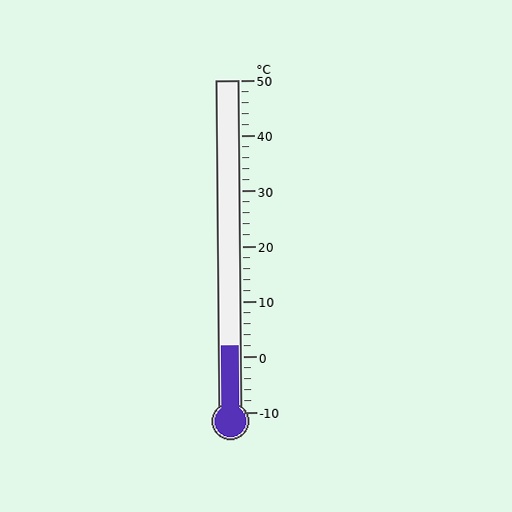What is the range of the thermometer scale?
The thermometer scale ranges from -10°C to 50°C.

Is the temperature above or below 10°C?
The temperature is below 10°C.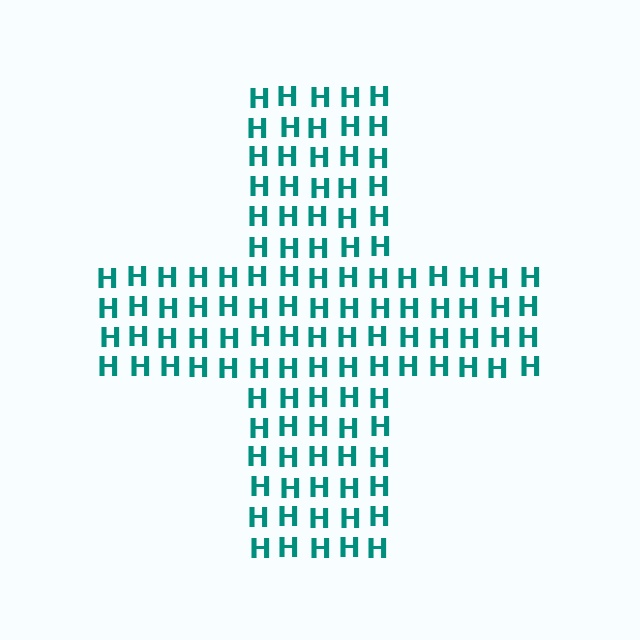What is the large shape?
The large shape is a cross.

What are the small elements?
The small elements are letter H's.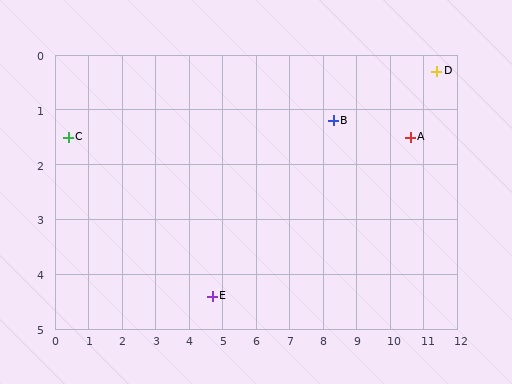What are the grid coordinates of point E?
Point E is at approximately (4.7, 4.4).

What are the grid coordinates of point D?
Point D is at approximately (11.4, 0.3).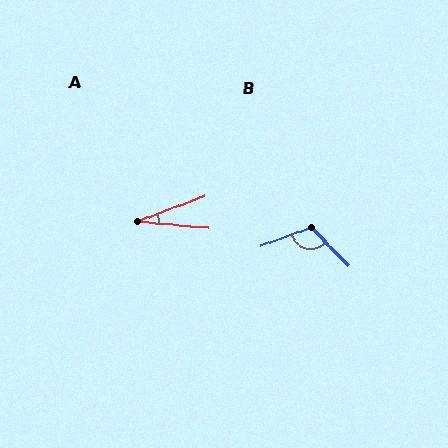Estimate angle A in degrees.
Approximately 26 degrees.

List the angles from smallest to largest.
A (26°), B (113°).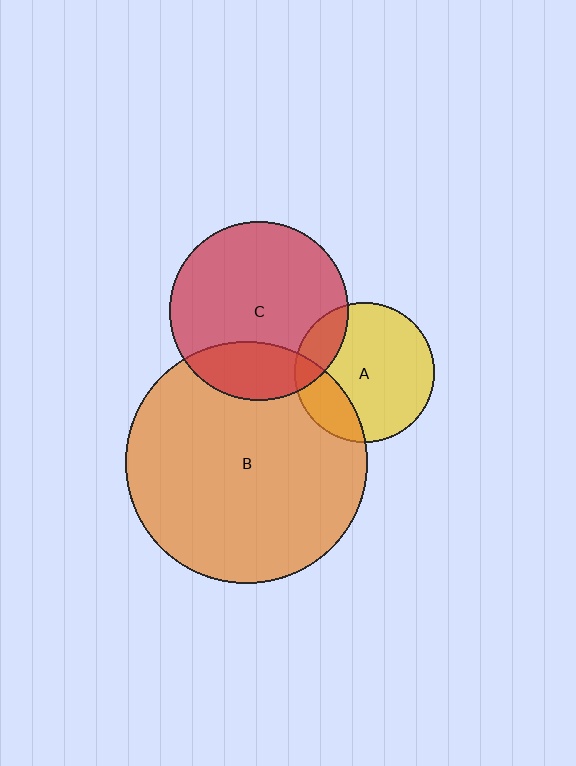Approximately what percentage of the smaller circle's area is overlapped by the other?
Approximately 20%.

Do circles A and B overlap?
Yes.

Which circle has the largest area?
Circle B (orange).